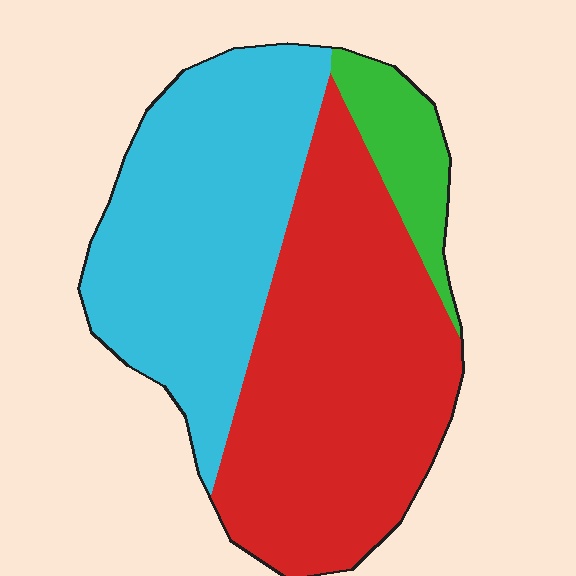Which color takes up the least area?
Green, at roughly 10%.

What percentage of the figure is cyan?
Cyan takes up between a third and a half of the figure.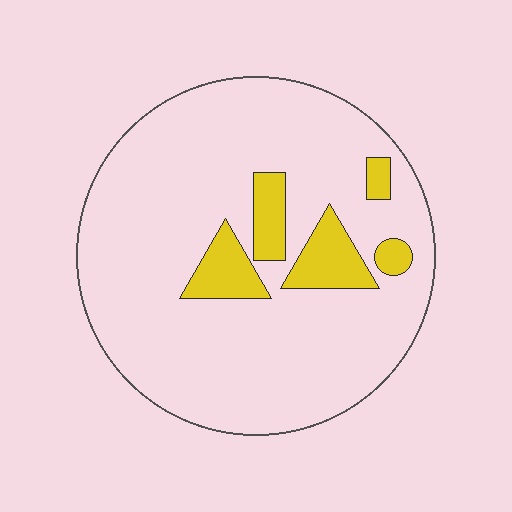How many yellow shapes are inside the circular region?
5.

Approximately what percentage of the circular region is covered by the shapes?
Approximately 15%.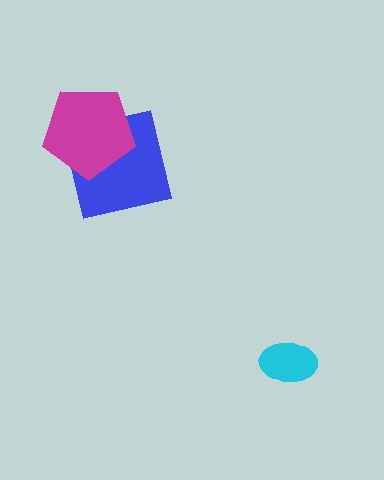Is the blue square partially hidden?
Yes, it is partially covered by another shape.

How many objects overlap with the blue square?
1 object overlaps with the blue square.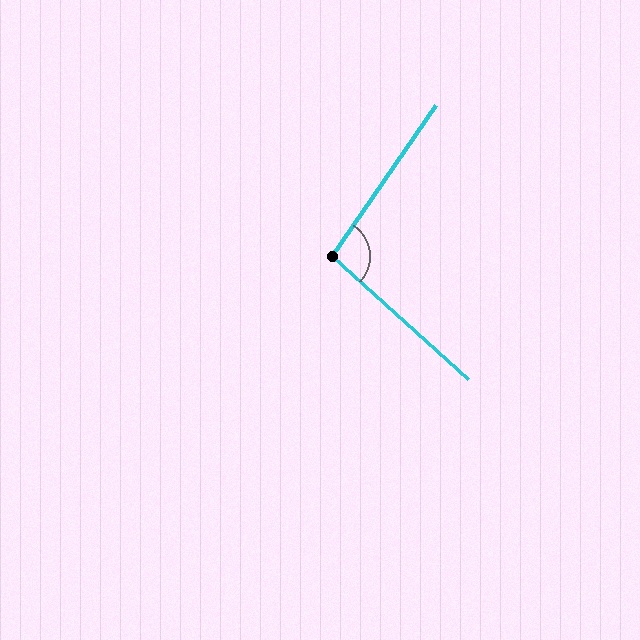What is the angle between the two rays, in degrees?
Approximately 98 degrees.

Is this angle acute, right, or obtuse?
It is obtuse.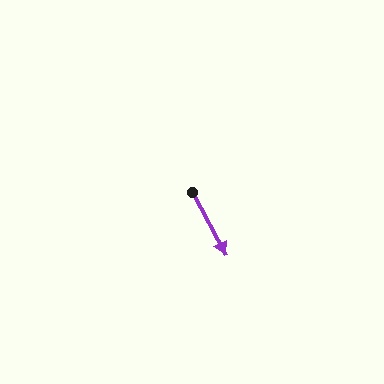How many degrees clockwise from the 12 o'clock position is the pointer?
Approximately 152 degrees.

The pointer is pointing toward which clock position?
Roughly 5 o'clock.